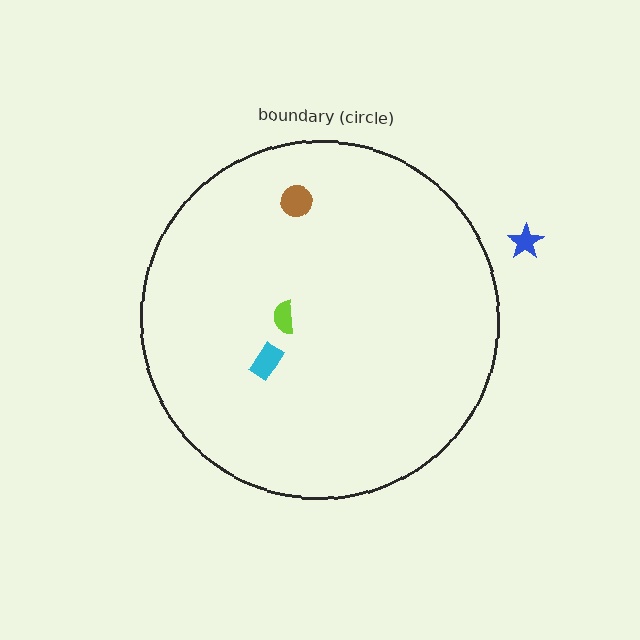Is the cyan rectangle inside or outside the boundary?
Inside.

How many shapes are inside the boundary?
3 inside, 1 outside.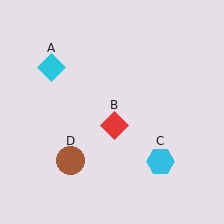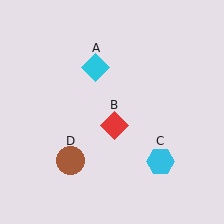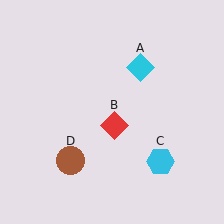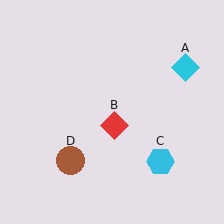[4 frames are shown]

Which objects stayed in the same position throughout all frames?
Red diamond (object B) and cyan hexagon (object C) and brown circle (object D) remained stationary.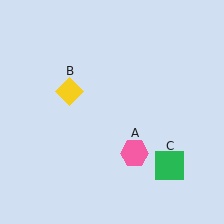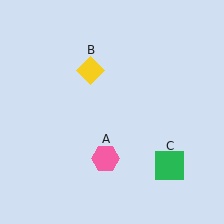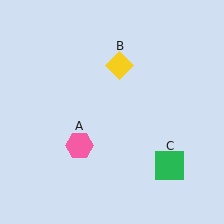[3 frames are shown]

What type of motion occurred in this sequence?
The pink hexagon (object A), yellow diamond (object B) rotated clockwise around the center of the scene.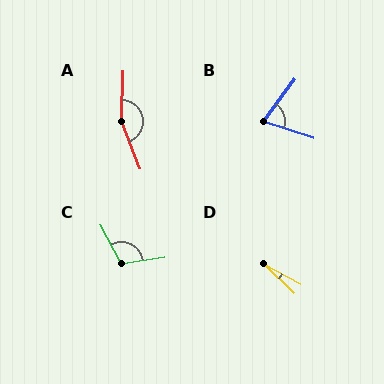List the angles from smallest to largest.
D (16°), B (71°), C (109°), A (157°).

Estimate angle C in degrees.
Approximately 109 degrees.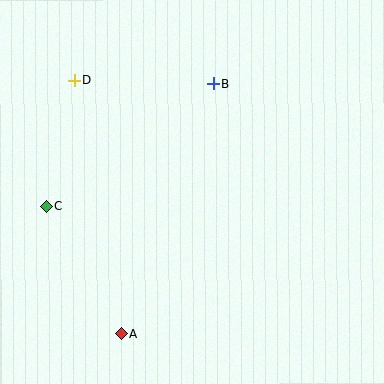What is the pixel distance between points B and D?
The distance between B and D is 139 pixels.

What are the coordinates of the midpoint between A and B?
The midpoint between A and B is at (167, 209).